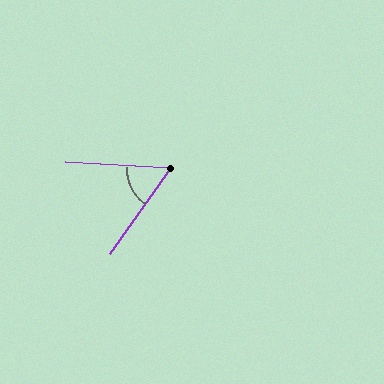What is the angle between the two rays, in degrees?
Approximately 58 degrees.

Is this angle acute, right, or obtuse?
It is acute.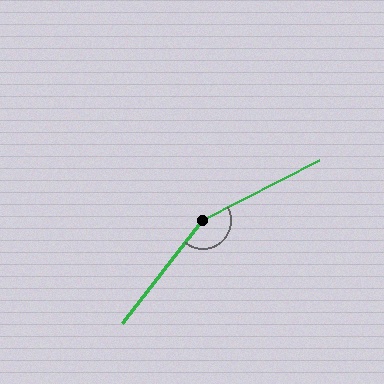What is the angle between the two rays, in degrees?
Approximately 155 degrees.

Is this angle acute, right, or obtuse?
It is obtuse.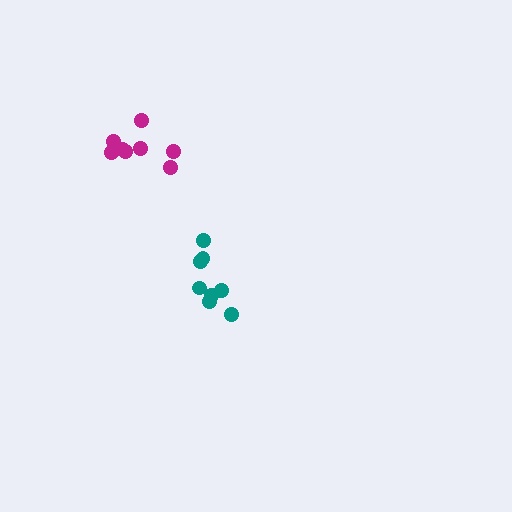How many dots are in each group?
Group 1: 8 dots, Group 2: 8 dots (16 total).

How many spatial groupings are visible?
There are 2 spatial groupings.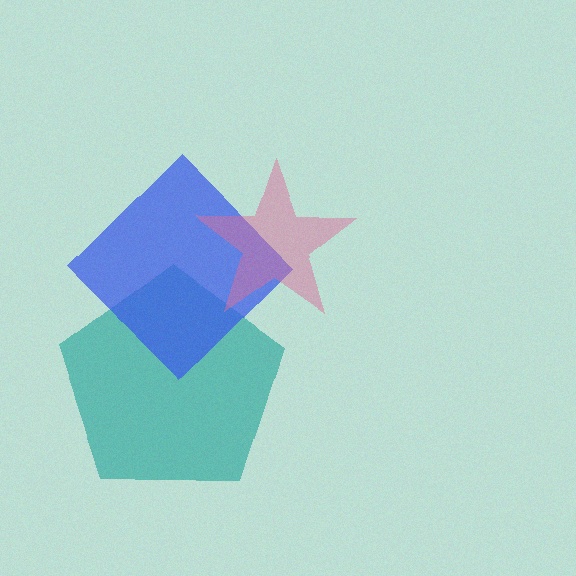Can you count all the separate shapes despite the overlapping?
Yes, there are 3 separate shapes.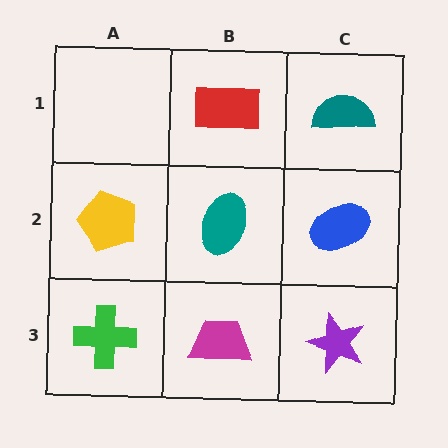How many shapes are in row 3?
3 shapes.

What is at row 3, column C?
A purple star.